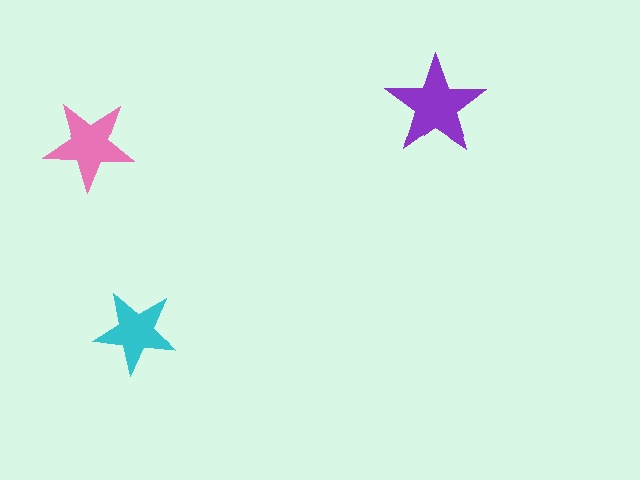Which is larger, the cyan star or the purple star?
The purple one.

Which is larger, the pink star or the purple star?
The purple one.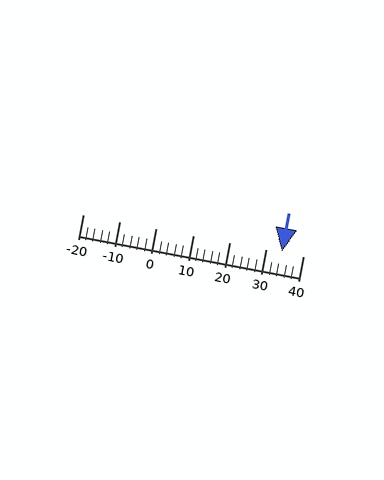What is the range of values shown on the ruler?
The ruler shows values from -20 to 40.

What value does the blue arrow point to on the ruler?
The blue arrow points to approximately 34.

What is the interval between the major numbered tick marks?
The major tick marks are spaced 10 units apart.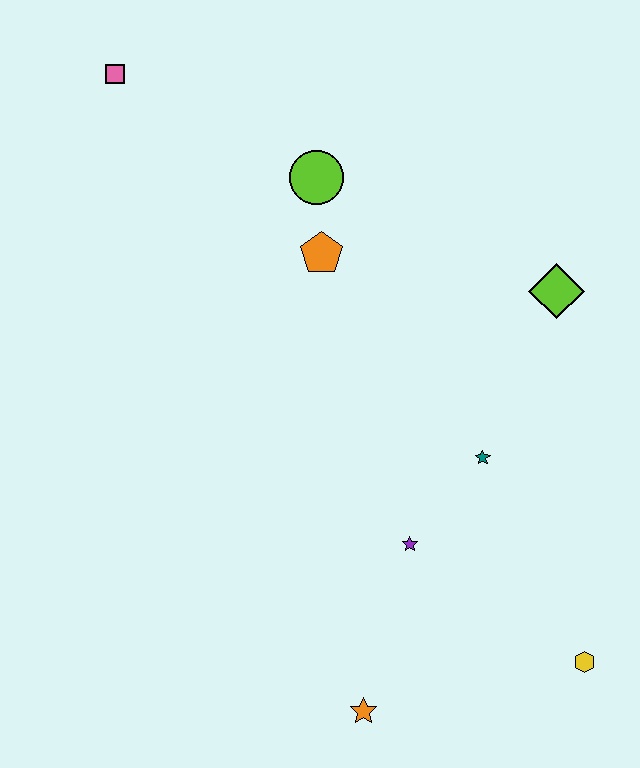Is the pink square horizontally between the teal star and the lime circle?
No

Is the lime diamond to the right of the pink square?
Yes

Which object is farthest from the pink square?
The yellow hexagon is farthest from the pink square.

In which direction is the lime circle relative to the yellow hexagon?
The lime circle is above the yellow hexagon.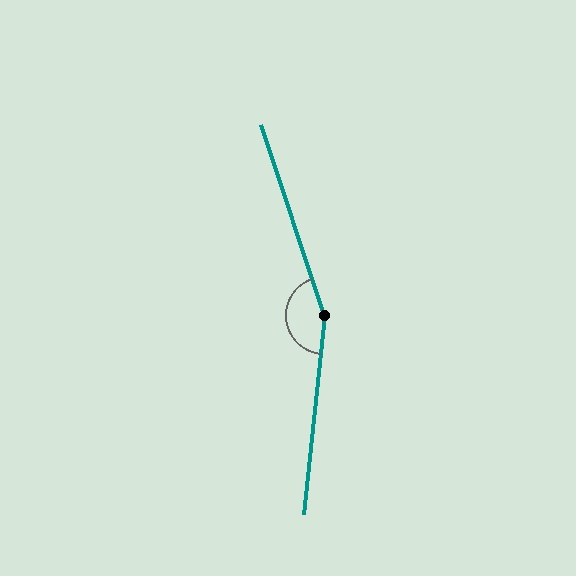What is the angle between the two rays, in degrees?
Approximately 156 degrees.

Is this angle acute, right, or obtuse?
It is obtuse.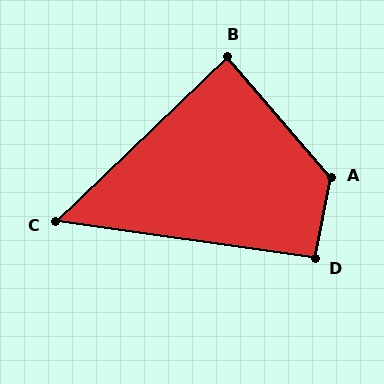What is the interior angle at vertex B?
Approximately 87 degrees (approximately right).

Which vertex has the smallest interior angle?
C, at approximately 52 degrees.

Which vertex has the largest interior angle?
A, at approximately 128 degrees.